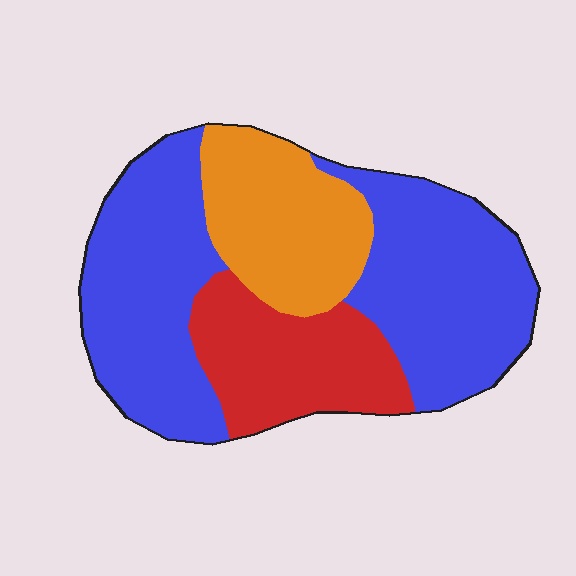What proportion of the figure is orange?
Orange takes up less than a quarter of the figure.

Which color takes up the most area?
Blue, at roughly 55%.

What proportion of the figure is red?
Red covers around 20% of the figure.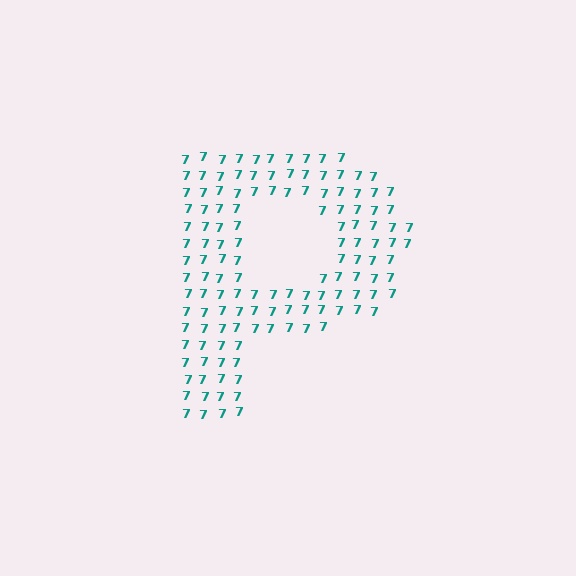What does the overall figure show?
The overall figure shows the letter P.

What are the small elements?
The small elements are digit 7's.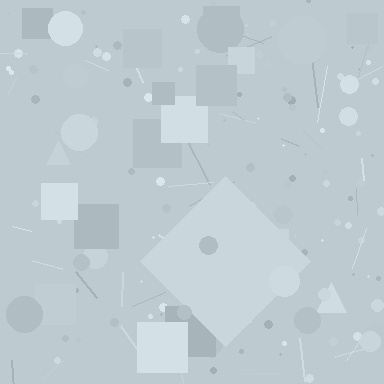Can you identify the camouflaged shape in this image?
The camouflaged shape is a diamond.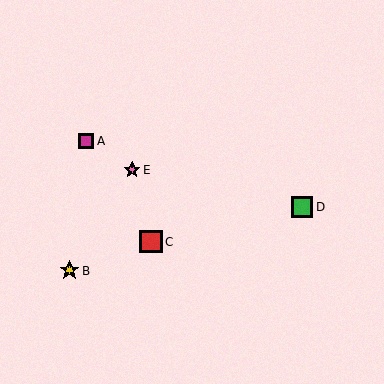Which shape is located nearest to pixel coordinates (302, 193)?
The green square (labeled D) at (302, 207) is nearest to that location.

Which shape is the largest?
The red square (labeled C) is the largest.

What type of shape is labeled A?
Shape A is a magenta square.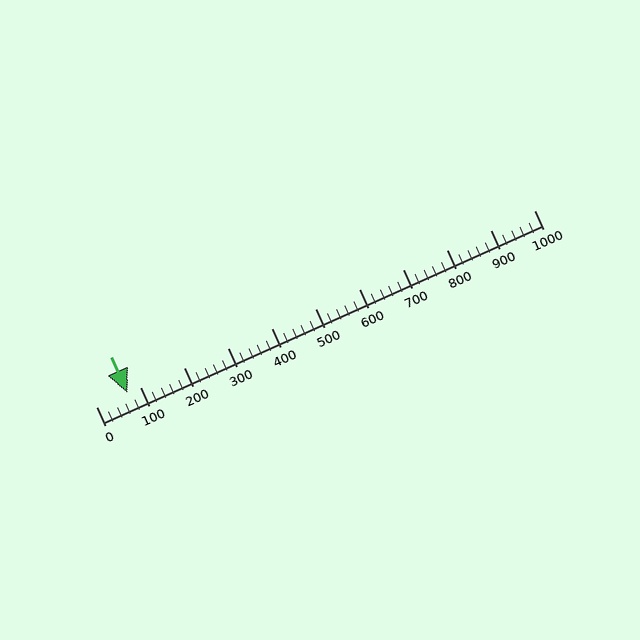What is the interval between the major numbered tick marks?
The major tick marks are spaced 100 units apart.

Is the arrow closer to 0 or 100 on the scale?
The arrow is closer to 100.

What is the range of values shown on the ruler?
The ruler shows values from 0 to 1000.